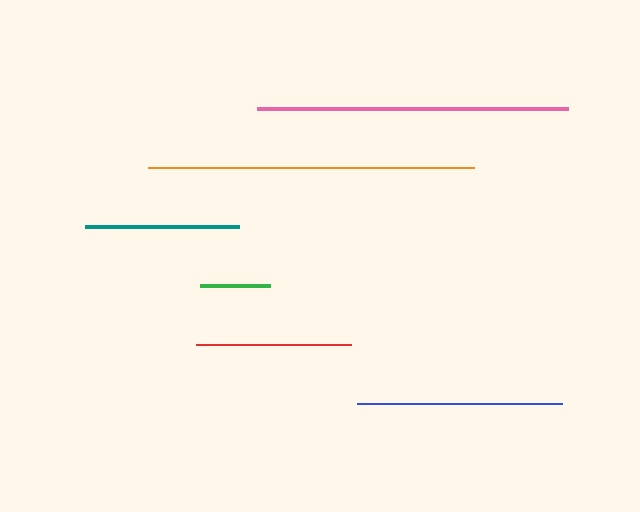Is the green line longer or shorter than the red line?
The red line is longer than the green line.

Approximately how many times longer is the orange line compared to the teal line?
The orange line is approximately 2.1 times the length of the teal line.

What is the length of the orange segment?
The orange segment is approximately 326 pixels long.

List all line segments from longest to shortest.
From longest to shortest: orange, pink, blue, red, teal, green.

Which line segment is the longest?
The orange line is the longest at approximately 326 pixels.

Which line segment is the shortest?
The green line is the shortest at approximately 71 pixels.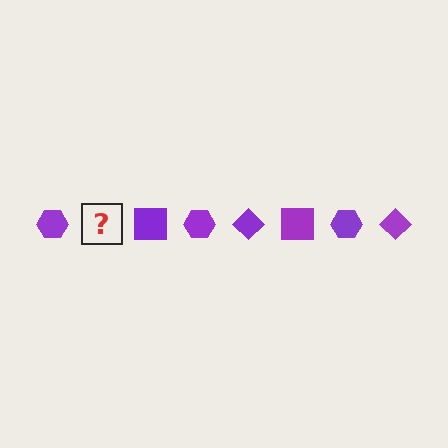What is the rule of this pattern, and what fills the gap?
The rule is that the pattern cycles through hexagon, diamond, square shapes in purple. The gap should be filled with a purple diamond.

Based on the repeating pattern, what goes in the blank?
The blank should be a purple diamond.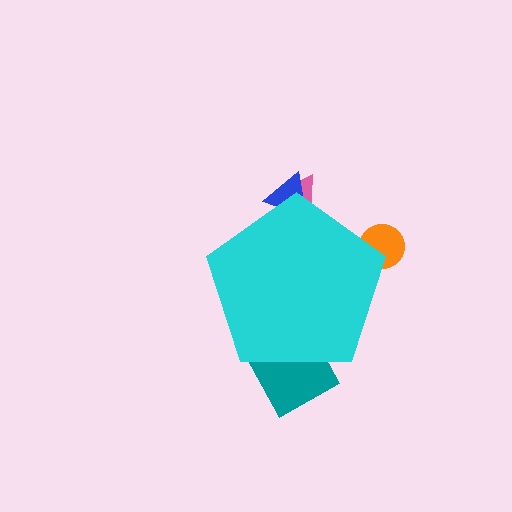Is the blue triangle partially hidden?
Yes, the blue triangle is partially hidden behind the cyan pentagon.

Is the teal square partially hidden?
Yes, the teal square is partially hidden behind the cyan pentagon.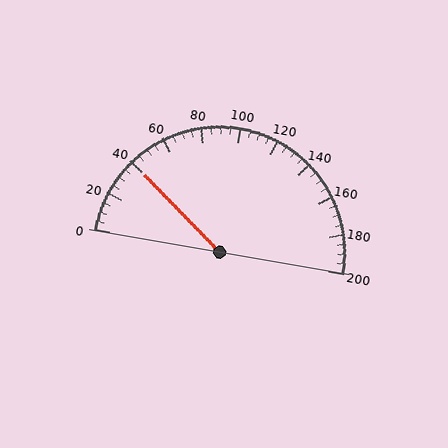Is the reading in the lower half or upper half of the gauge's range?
The reading is in the lower half of the range (0 to 200).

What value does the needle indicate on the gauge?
The needle indicates approximately 40.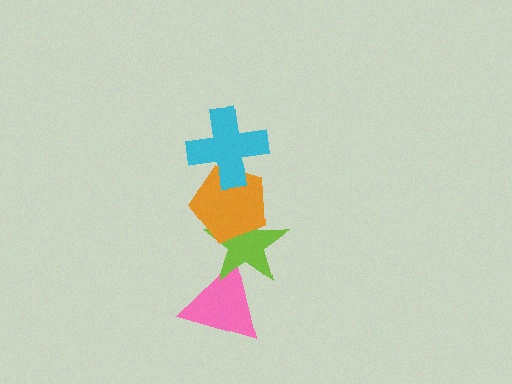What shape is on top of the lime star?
The orange pentagon is on top of the lime star.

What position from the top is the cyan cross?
The cyan cross is 1st from the top.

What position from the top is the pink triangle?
The pink triangle is 4th from the top.